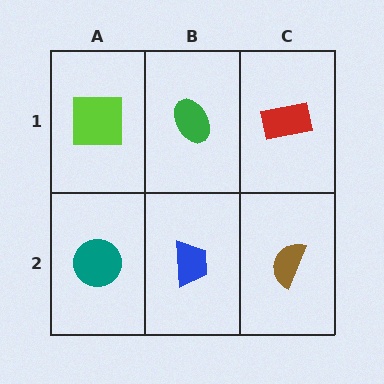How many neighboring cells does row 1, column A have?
2.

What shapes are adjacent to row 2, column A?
A lime square (row 1, column A), a blue trapezoid (row 2, column B).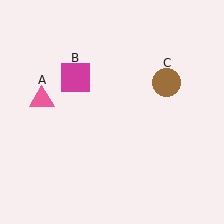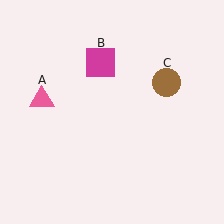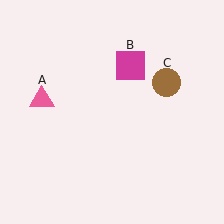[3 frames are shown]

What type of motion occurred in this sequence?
The magenta square (object B) rotated clockwise around the center of the scene.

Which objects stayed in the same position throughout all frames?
Pink triangle (object A) and brown circle (object C) remained stationary.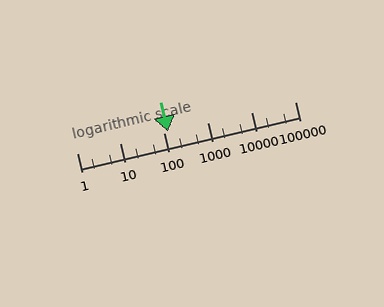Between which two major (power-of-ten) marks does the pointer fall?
The pointer is between 100 and 1000.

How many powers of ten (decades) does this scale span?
The scale spans 5 decades, from 1 to 100000.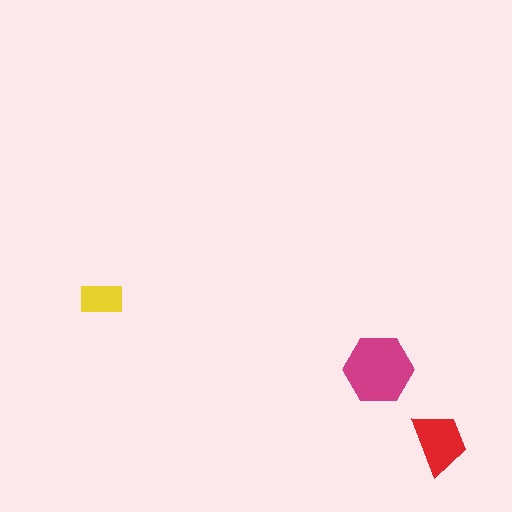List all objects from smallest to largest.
The yellow rectangle, the red trapezoid, the magenta hexagon.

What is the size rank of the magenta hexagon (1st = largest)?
1st.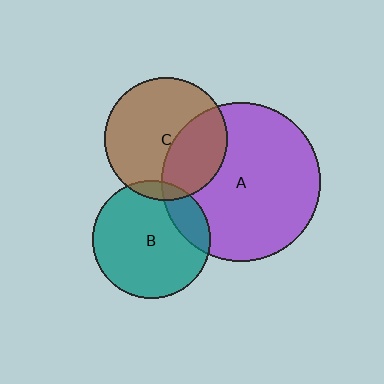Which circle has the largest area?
Circle A (purple).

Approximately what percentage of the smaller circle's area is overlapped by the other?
Approximately 10%.